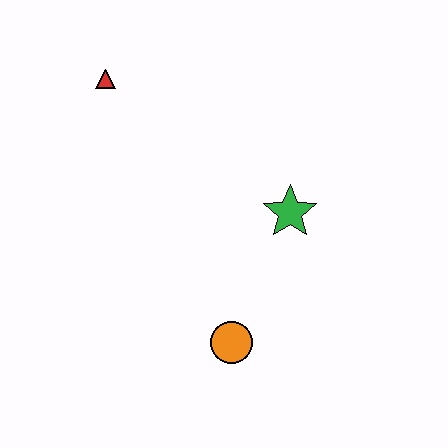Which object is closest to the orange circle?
The green star is closest to the orange circle.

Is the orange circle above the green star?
No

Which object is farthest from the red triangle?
The orange circle is farthest from the red triangle.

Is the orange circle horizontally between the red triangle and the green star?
Yes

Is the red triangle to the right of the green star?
No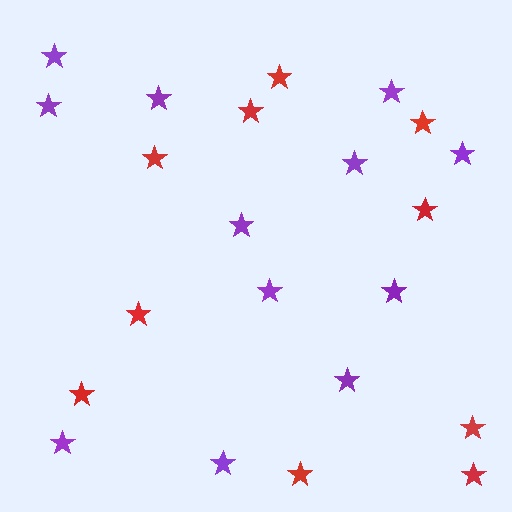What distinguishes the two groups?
There are 2 groups: one group of purple stars (12) and one group of red stars (10).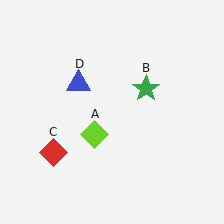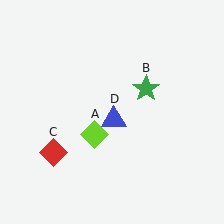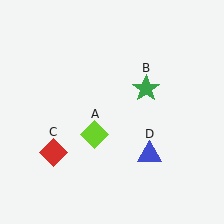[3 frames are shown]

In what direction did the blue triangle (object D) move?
The blue triangle (object D) moved down and to the right.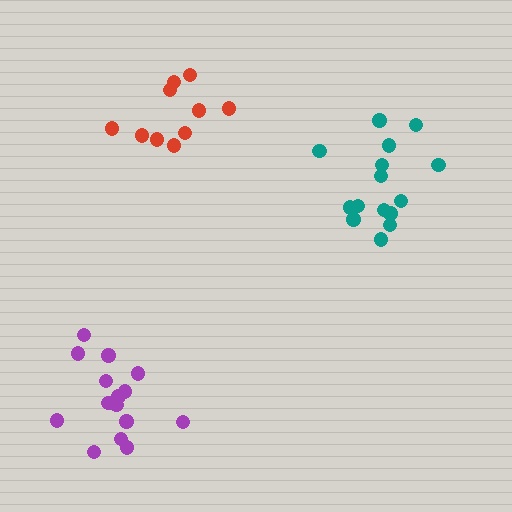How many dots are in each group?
Group 1: 10 dots, Group 2: 15 dots, Group 3: 16 dots (41 total).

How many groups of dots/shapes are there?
There are 3 groups.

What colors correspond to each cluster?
The clusters are colored: red, teal, purple.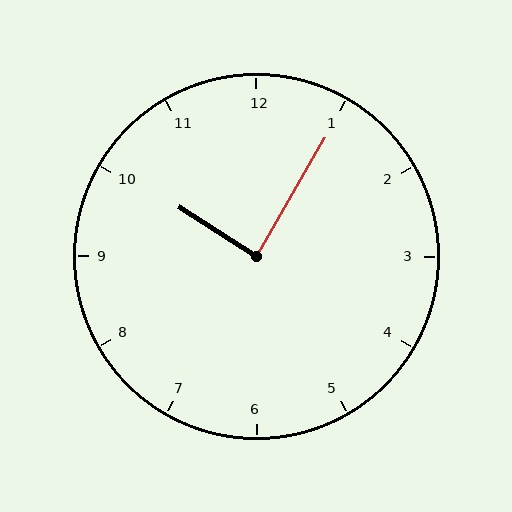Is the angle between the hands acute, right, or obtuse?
It is right.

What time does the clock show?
10:05.